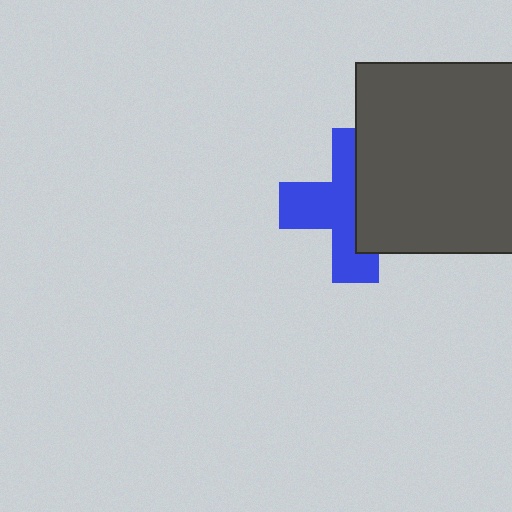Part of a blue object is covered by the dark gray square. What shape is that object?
It is a cross.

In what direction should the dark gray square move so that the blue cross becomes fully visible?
The dark gray square should move right. That is the shortest direction to clear the overlap and leave the blue cross fully visible.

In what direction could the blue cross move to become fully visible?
The blue cross could move left. That would shift it out from behind the dark gray square entirely.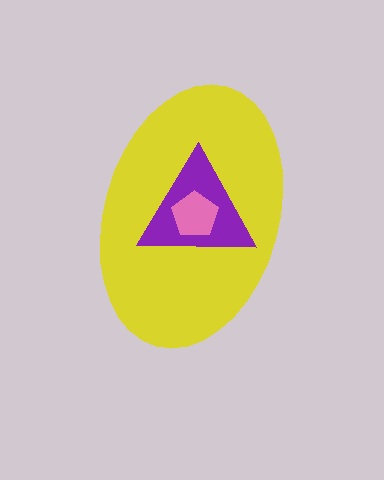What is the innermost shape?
The pink pentagon.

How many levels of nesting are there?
3.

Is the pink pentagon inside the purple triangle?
Yes.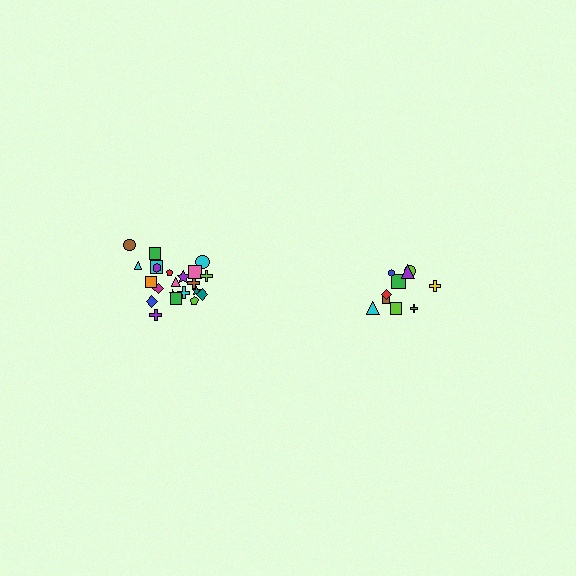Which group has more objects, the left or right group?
The left group.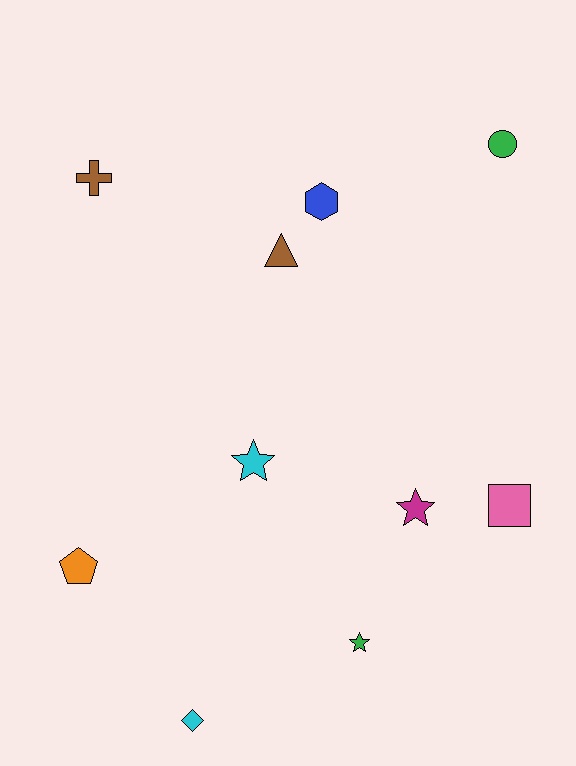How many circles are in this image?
There is 1 circle.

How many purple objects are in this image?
There are no purple objects.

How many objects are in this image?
There are 10 objects.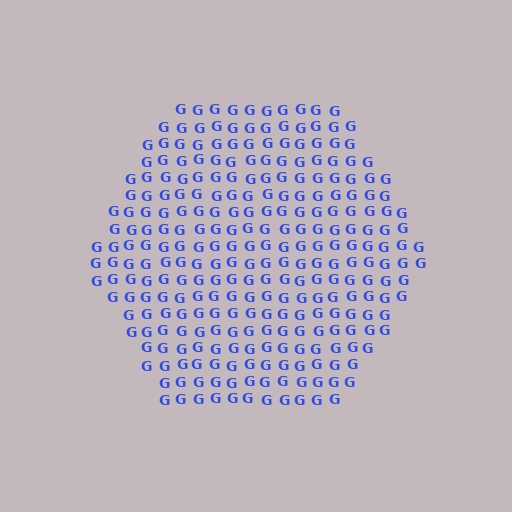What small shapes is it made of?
It is made of small letter G's.